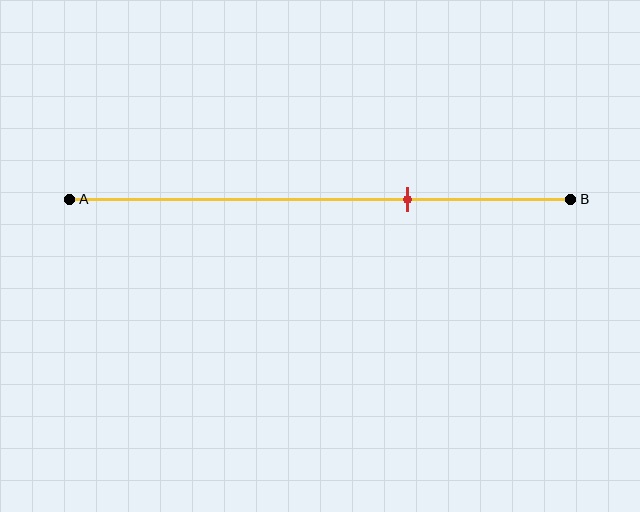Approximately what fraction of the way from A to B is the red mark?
The red mark is approximately 70% of the way from A to B.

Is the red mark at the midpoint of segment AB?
No, the mark is at about 70% from A, not at the 50% midpoint.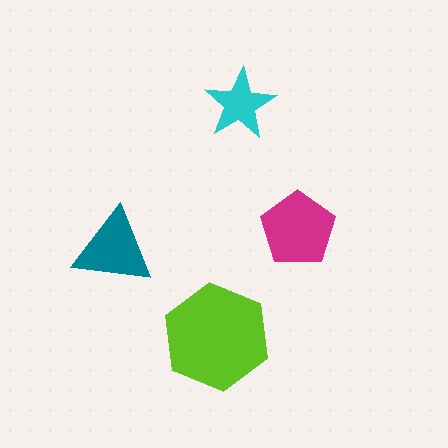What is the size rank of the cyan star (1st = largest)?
4th.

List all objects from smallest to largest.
The cyan star, the teal triangle, the magenta pentagon, the lime hexagon.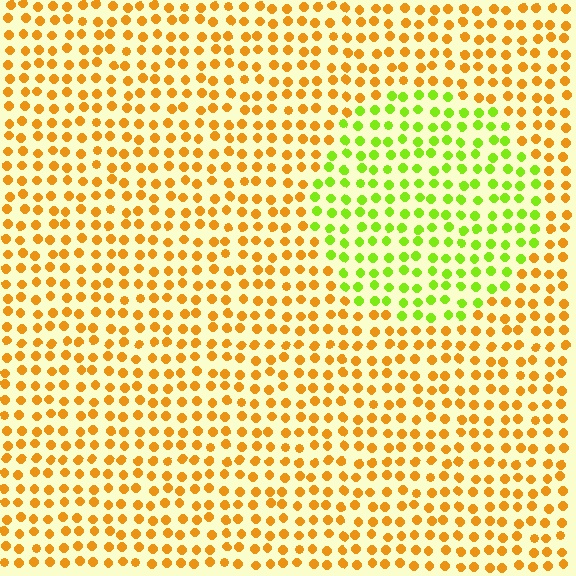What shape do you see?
I see a circle.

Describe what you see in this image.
The image is filled with small orange elements in a uniform arrangement. A circle-shaped region is visible where the elements are tinted to a slightly different hue, forming a subtle color boundary.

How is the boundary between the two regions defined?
The boundary is defined purely by a slight shift in hue (about 55 degrees). Spacing, size, and orientation are identical on both sides.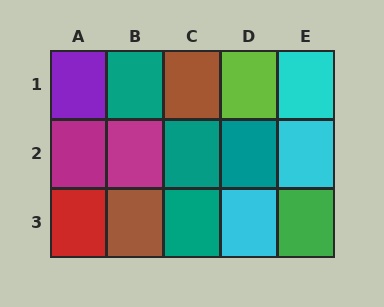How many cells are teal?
4 cells are teal.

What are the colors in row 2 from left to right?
Magenta, magenta, teal, teal, cyan.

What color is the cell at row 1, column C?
Brown.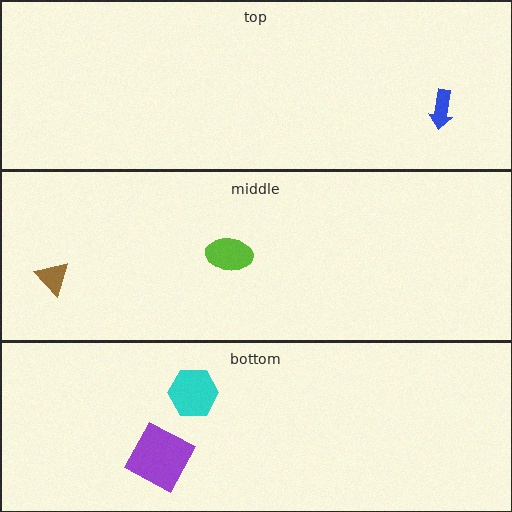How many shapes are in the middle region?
2.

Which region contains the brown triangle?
The middle region.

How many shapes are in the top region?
1.